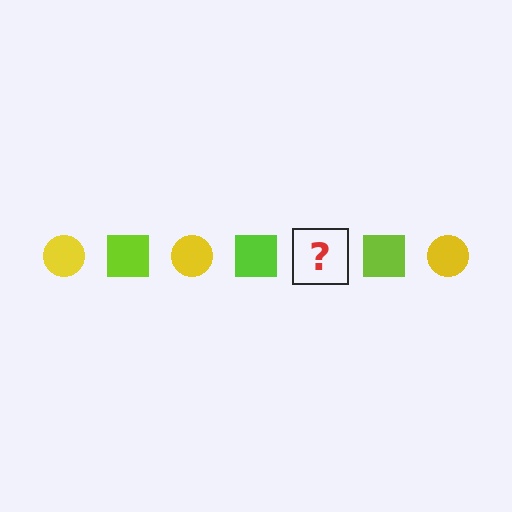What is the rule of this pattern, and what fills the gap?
The rule is that the pattern alternates between yellow circle and lime square. The gap should be filled with a yellow circle.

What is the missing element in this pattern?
The missing element is a yellow circle.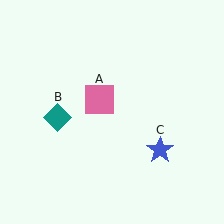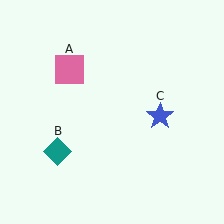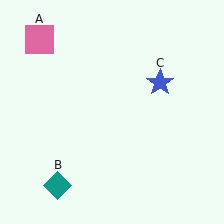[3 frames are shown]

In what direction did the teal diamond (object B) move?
The teal diamond (object B) moved down.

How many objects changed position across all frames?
3 objects changed position: pink square (object A), teal diamond (object B), blue star (object C).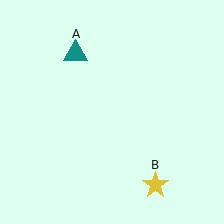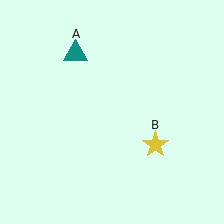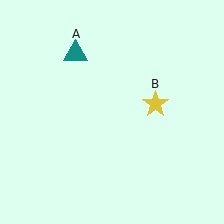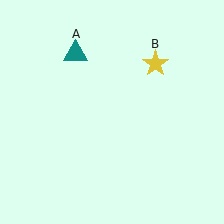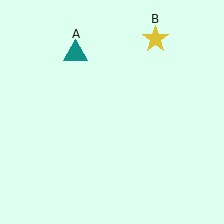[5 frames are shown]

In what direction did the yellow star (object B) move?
The yellow star (object B) moved up.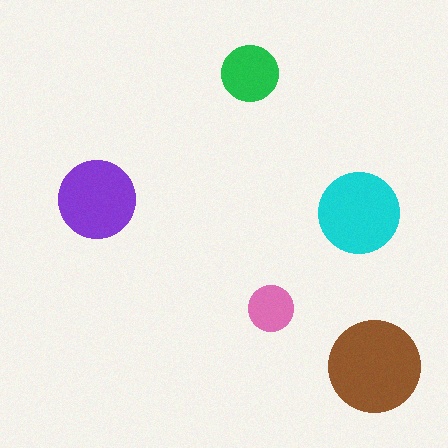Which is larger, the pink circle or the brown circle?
The brown one.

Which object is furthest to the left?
The purple circle is leftmost.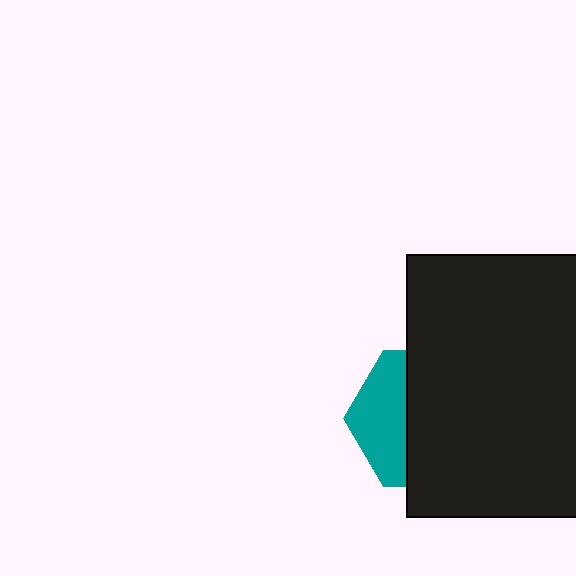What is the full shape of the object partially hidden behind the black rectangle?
The partially hidden object is a teal hexagon.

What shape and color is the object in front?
The object in front is a black rectangle.